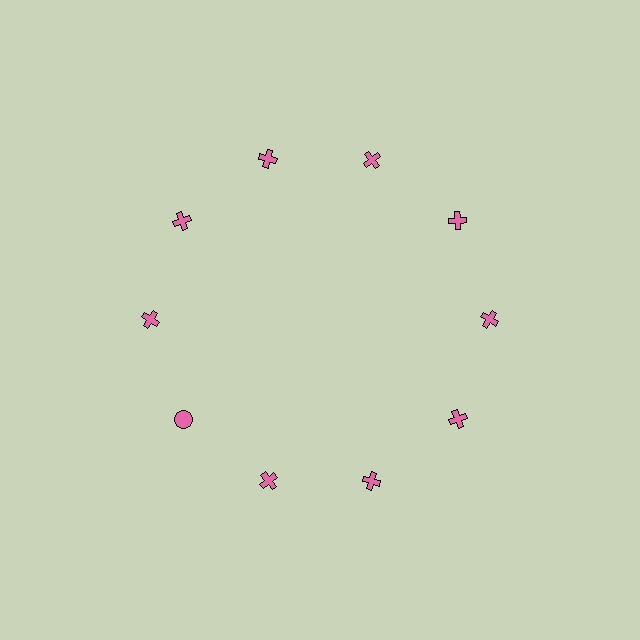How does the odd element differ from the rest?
It has a different shape: circle instead of cross.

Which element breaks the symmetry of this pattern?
The pink circle at roughly the 8 o'clock position breaks the symmetry. All other shapes are pink crosses.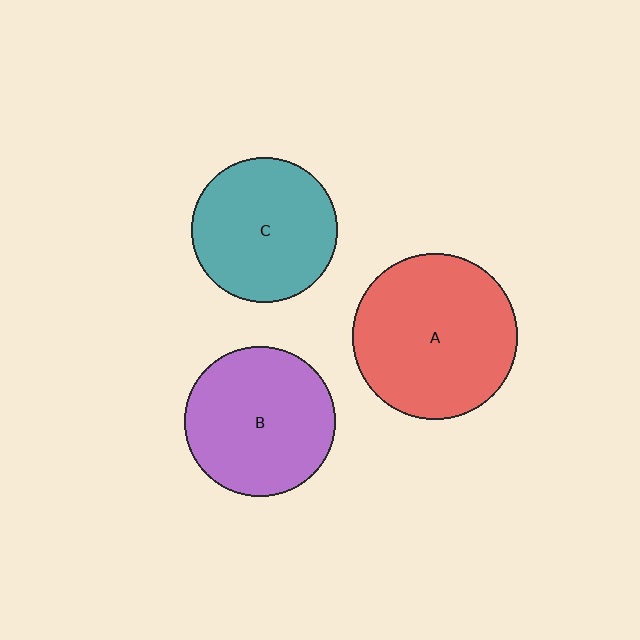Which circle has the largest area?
Circle A (red).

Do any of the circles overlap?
No, none of the circles overlap.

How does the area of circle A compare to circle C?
Approximately 1.3 times.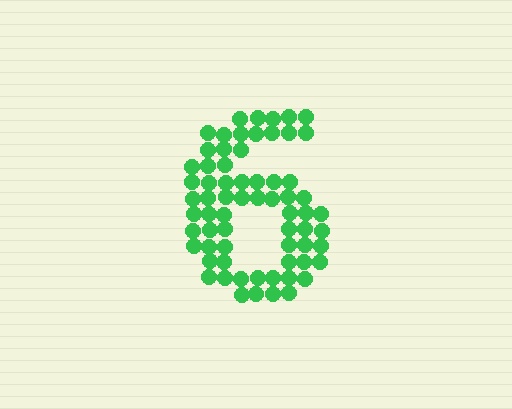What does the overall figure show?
The overall figure shows the digit 6.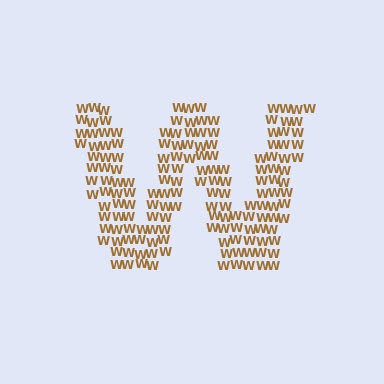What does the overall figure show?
The overall figure shows the letter W.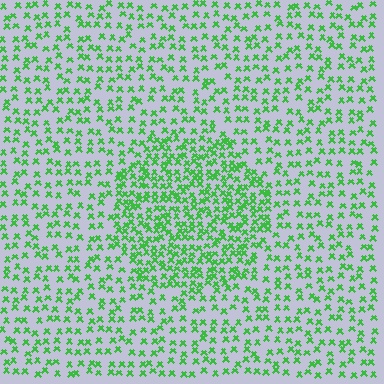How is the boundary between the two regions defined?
The boundary is defined by a change in element density (approximately 1.9x ratio). All elements are the same color, size, and shape.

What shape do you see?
I see a circle.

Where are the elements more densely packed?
The elements are more densely packed inside the circle boundary.